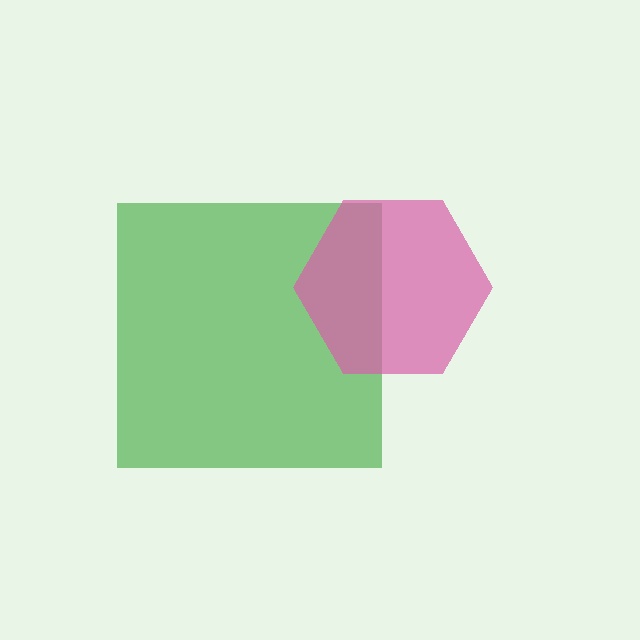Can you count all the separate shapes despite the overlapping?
Yes, there are 2 separate shapes.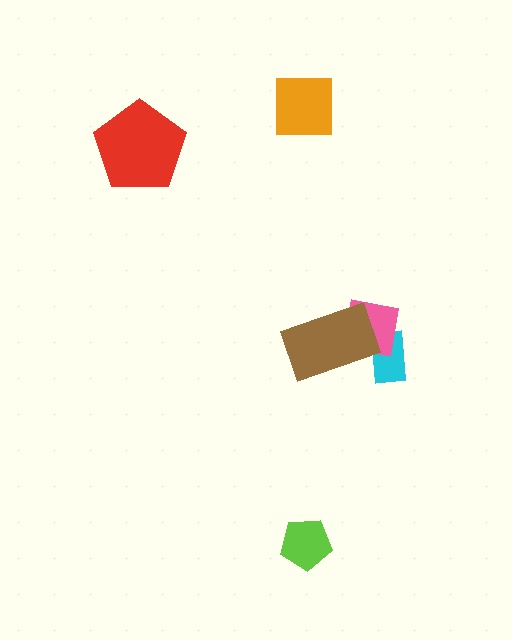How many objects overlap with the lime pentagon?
0 objects overlap with the lime pentagon.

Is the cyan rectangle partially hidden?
Yes, it is partially covered by another shape.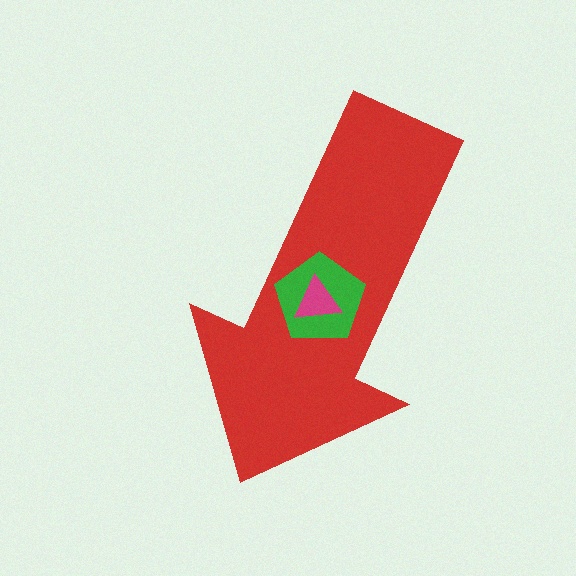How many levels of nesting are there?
3.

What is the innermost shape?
The magenta triangle.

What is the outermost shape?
The red arrow.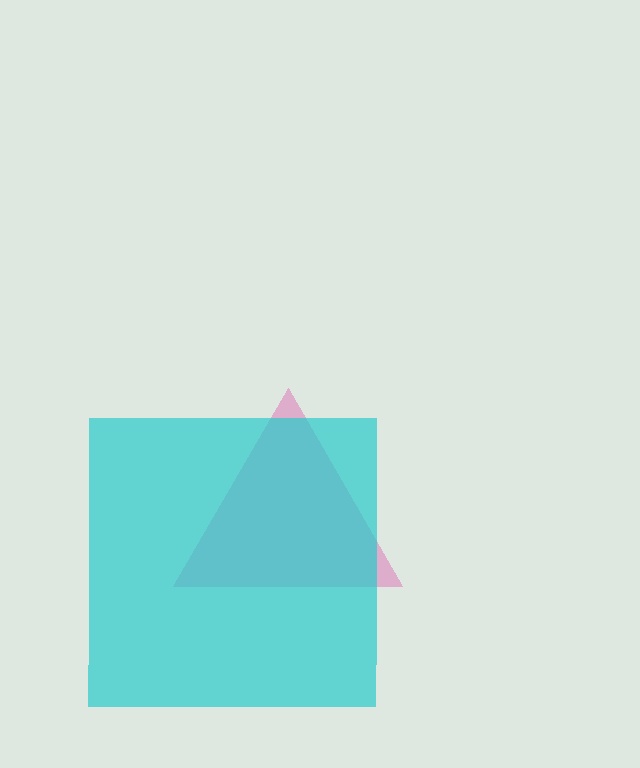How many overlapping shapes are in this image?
There are 2 overlapping shapes in the image.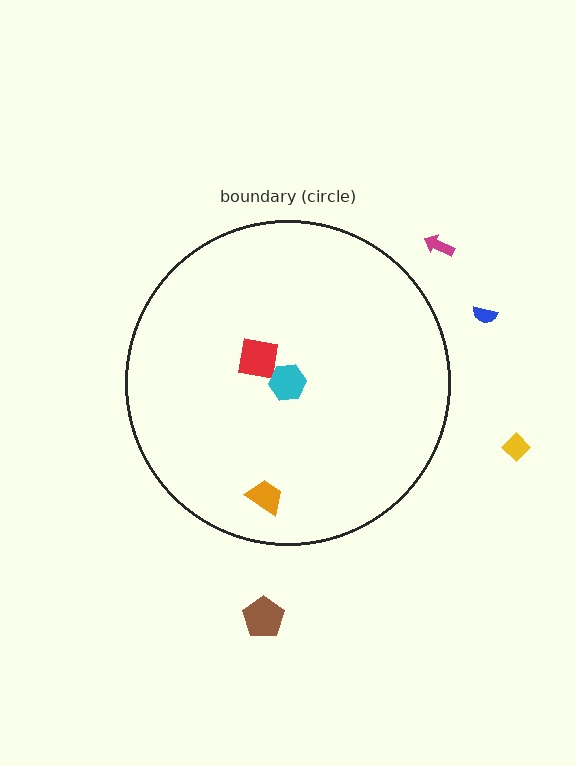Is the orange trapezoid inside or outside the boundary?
Inside.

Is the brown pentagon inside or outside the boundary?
Outside.